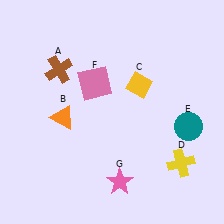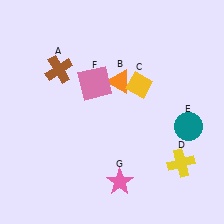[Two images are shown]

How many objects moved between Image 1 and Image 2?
1 object moved between the two images.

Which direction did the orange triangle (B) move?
The orange triangle (B) moved right.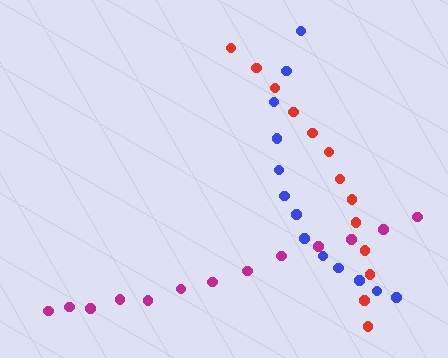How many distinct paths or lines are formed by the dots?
There are 3 distinct paths.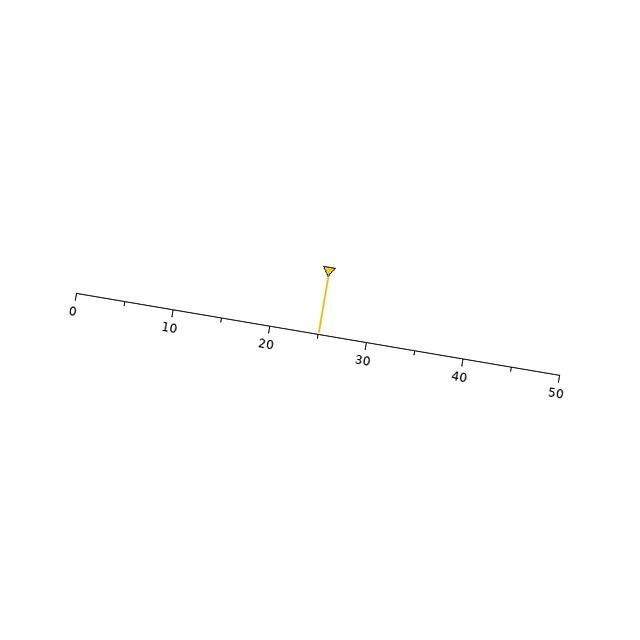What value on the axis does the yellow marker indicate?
The marker indicates approximately 25.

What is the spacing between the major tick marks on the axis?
The major ticks are spaced 10 apart.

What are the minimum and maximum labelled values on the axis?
The axis runs from 0 to 50.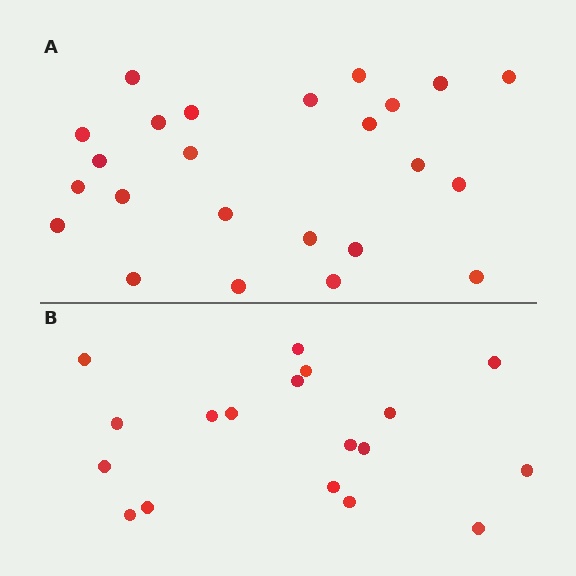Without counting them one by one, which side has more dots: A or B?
Region A (the top region) has more dots.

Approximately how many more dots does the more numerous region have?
Region A has about 6 more dots than region B.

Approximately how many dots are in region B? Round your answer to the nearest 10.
About 20 dots. (The exact count is 18, which rounds to 20.)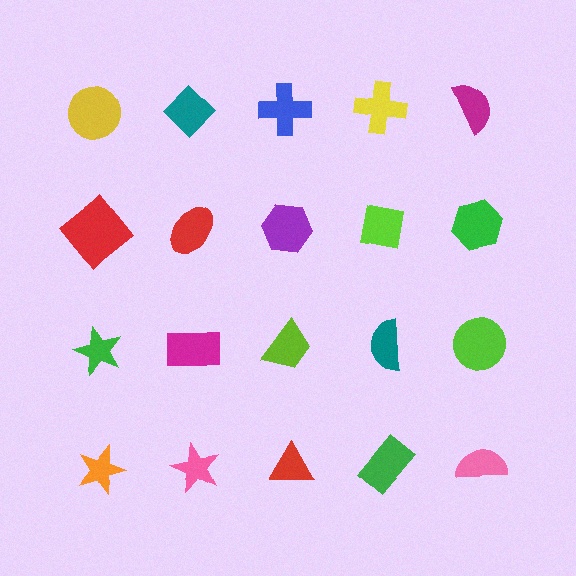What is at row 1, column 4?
A yellow cross.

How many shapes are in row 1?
5 shapes.